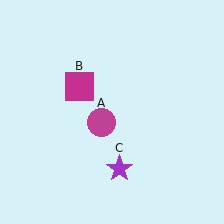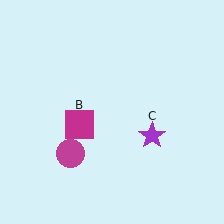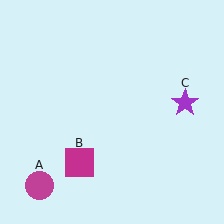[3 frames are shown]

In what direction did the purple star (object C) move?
The purple star (object C) moved up and to the right.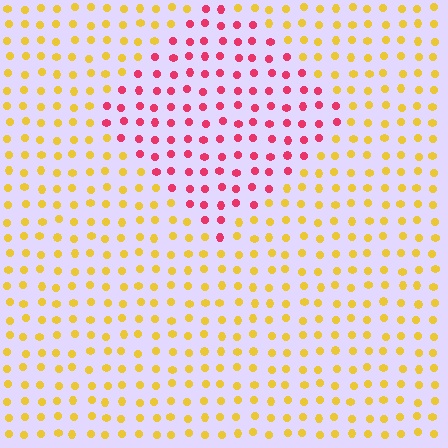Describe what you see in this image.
The image is filled with small yellow elements in a uniform arrangement. A diamond-shaped region is visible where the elements are tinted to a slightly different hue, forming a subtle color boundary.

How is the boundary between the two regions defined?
The boundary is defined purely by a slight shift in hue (about 67 degrees). Spacing, size, and orientation are identical on both sides.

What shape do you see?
I see a diamond.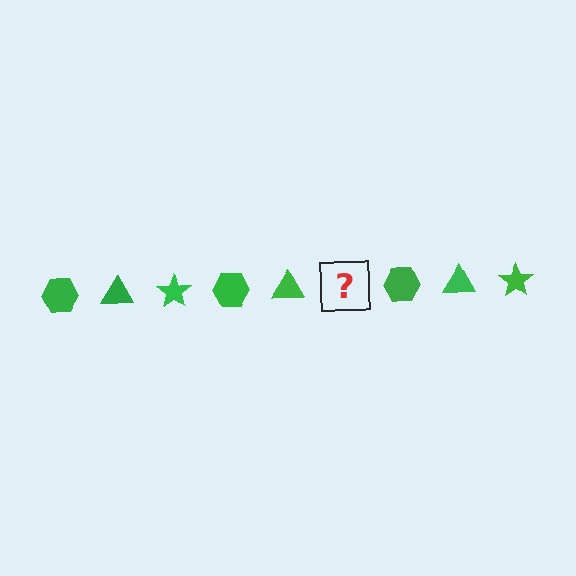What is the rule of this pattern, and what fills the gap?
The rule is that the pattern cycles through hexagon, triangle, star shapes in green. The gap should be filled with a green star.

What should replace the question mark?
The question mark should be replaced with a green star.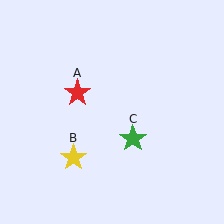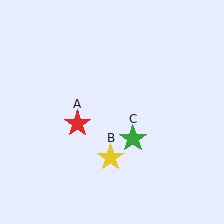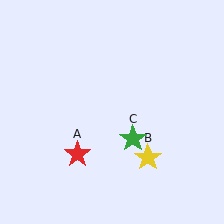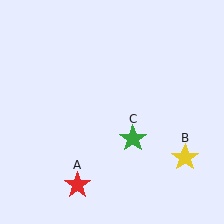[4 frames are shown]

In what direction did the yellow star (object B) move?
The yellow star (object B) moved right.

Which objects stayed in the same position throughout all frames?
Green star (object C) remained stationary.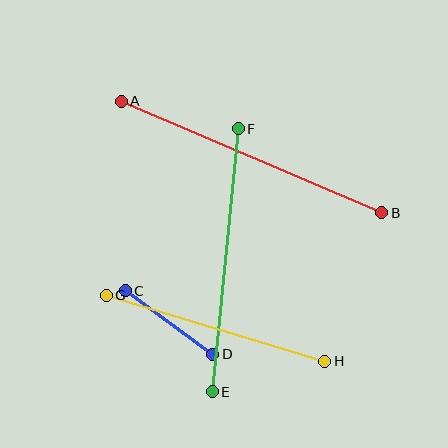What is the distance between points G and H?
The distance is approximately 228 pixels.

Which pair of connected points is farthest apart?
Points A and B are farthest apart.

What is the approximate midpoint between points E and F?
The midpoint is at approximately (225, 260) pixels.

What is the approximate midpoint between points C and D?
The midpoint is at approximately (169, 322) pixels.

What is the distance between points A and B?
The distance is approximately 284 pixels.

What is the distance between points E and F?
The distance is approximately 264 pixels.